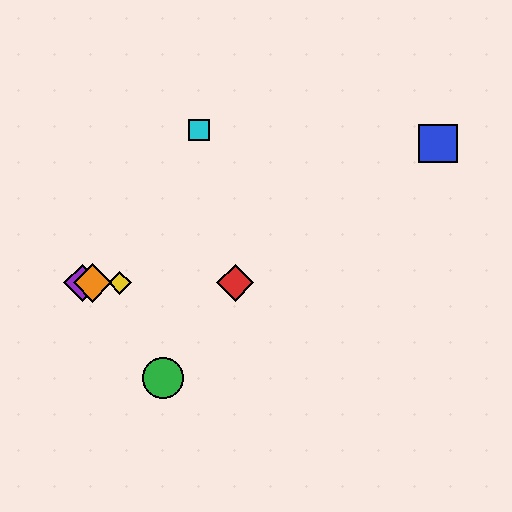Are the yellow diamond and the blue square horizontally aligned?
No, the yellow diamond is at y≈283 and the blue square is at y≈143.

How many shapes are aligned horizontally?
4 shapes (the red diamond, the yellow diamond, the purple diamond, the orange diamond) are aligned horizontally.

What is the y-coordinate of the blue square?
The blue square is at y≈143.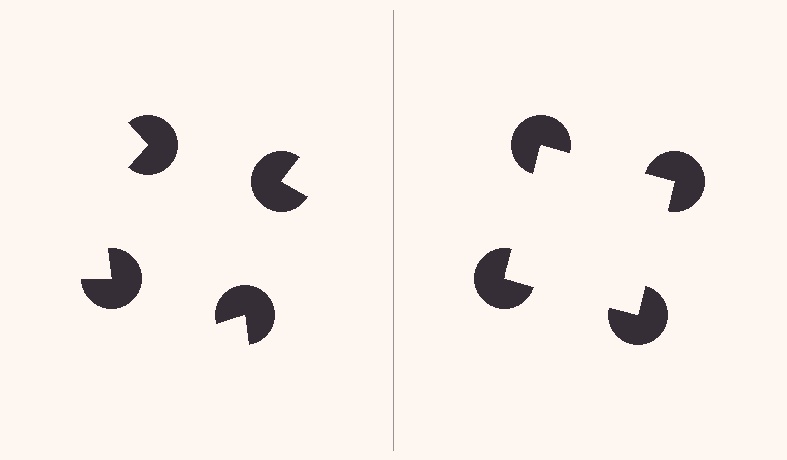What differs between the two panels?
The pac-man discs are positioned identically on both sides; only the wedge orientations differ. On the right they align to a square; on the left they are misaligned.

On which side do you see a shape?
An illusory square appears on the right side. On the left side the wedge cuts are rotated, so no coherent shape forms.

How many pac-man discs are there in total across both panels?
8 — 4 on each side.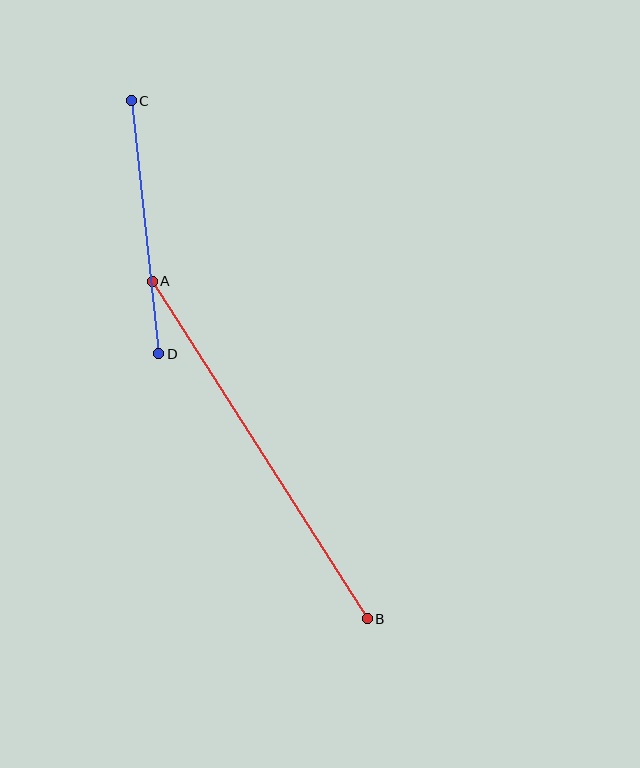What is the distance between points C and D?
The distance is approximately 255 pixels.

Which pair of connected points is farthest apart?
Points A and B are farthest apart.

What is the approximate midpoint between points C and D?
The midpoint is at approximately (145, 227) pixels.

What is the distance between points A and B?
The distance is approximately 400 pixels.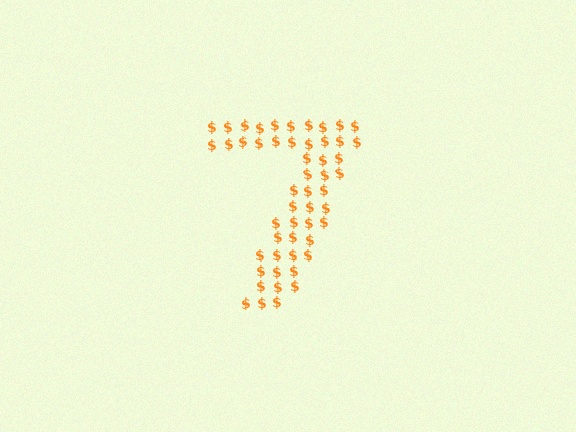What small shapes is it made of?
It is made of small dollar signs.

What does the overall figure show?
The overall figure shows the digit 7.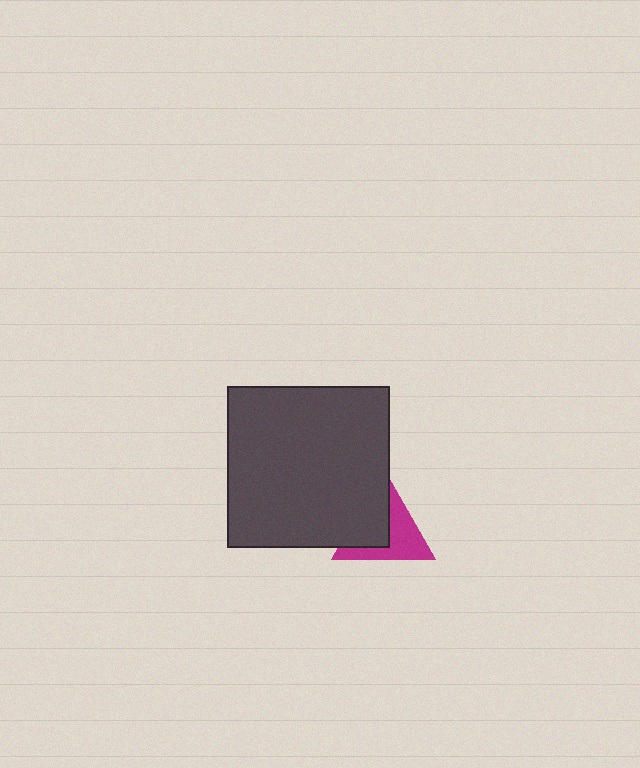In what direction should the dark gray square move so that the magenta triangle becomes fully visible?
The dark gray square should move left. That is the shortest direction to clear the overlap and leave the magenta triangle fully visible.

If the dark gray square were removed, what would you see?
You would see the complete magenta triangle.